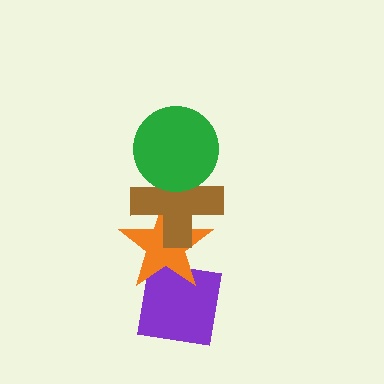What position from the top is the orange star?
The orange star is 3rd from the top.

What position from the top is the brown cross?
The brown cross is 2nd from the top.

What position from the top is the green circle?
The green circle is 1st from the top.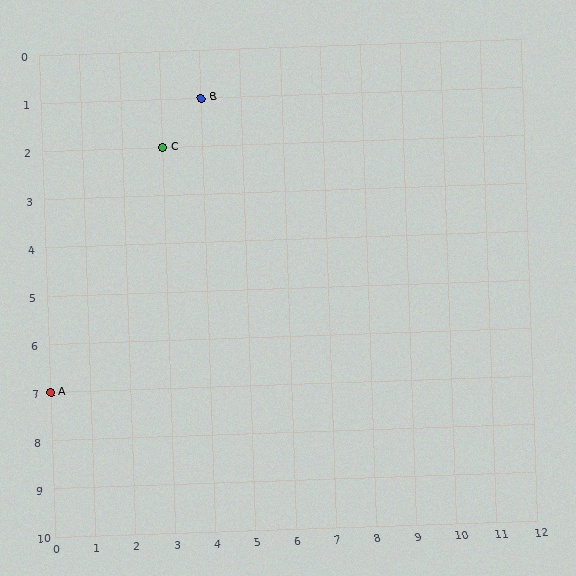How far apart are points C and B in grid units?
Points C and B are 1 column and 1 row apart (about 1.4 grid units diagonally).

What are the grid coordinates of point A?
Point A is at grid coordinates (0, 7).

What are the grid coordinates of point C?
Point C is at grid coordinates (3, 2).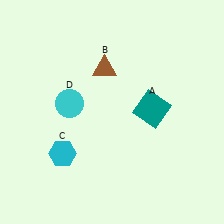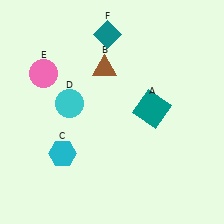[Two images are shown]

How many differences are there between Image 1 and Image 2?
There are 2 differences between the two images.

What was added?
A pink circle (E), a teal diamond (F) were added in Image 2.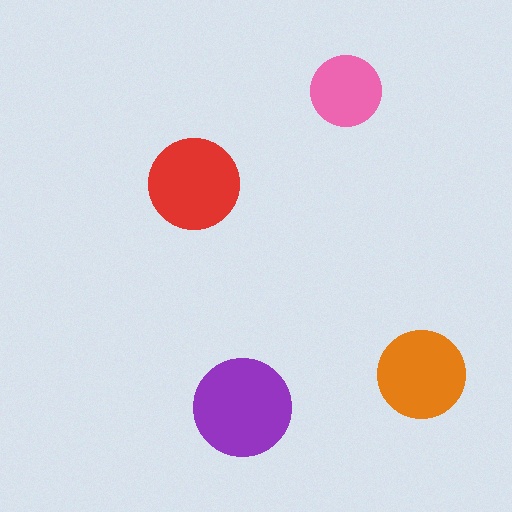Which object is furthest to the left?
The red circle is leftmost.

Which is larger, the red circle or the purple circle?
The purple one.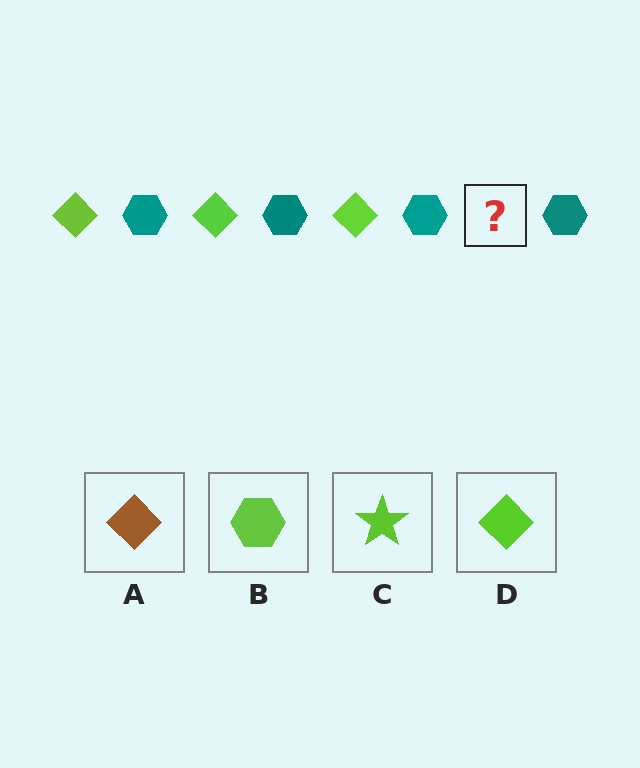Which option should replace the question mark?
Option D.